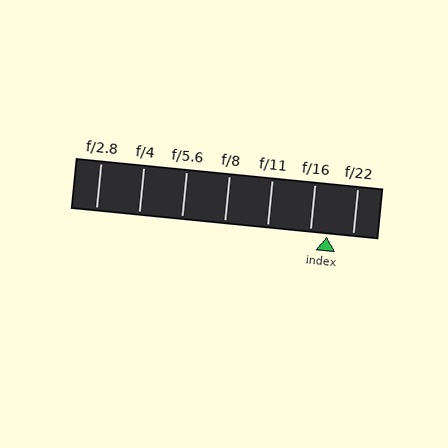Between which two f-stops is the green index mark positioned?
The index mark is between f/16 and f/22.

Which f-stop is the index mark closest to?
The index mark is closest to f/16.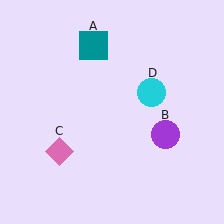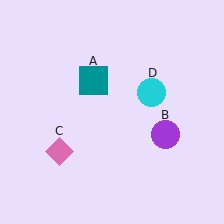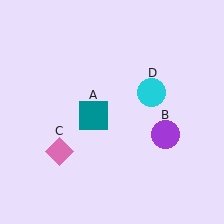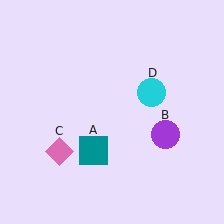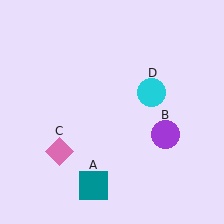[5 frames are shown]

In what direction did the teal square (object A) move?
The teal square (object A) moved down.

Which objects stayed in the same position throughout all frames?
Purple circle (object B) and pink diamond (object C) and cyan circle (object D) remained stationary.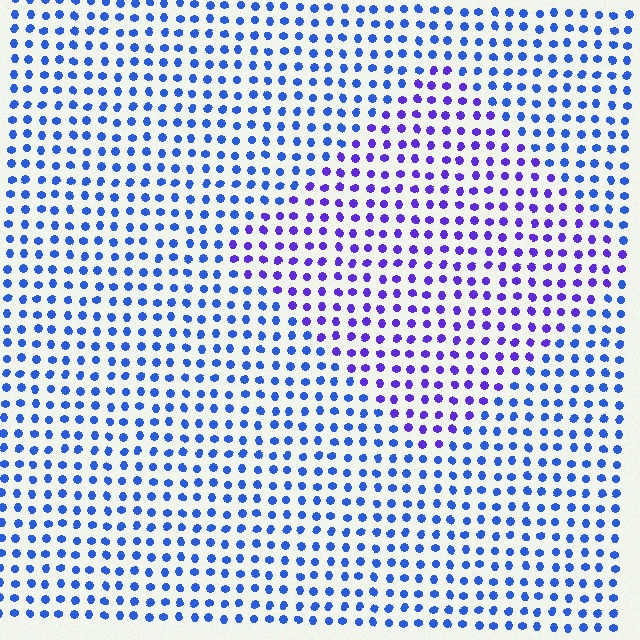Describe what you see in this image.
The image is filled with small blue elements in a uniform arrangement. A diamond-shaped region is visible where the elements are tinted to a slightly different hue, forming a subtle color boundary.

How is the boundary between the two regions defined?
The boundary is defined purely by a slight shift in hue (about 35 degrees). Spacing, size, and orientation are identical on both sides.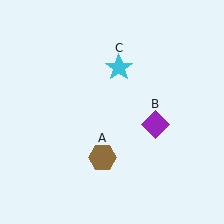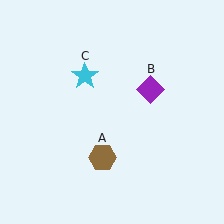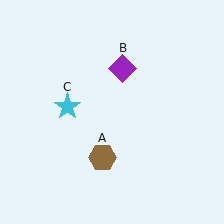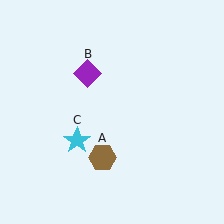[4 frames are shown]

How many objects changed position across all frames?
2 objects changed position: purple diamond (object B), cyan star (object C).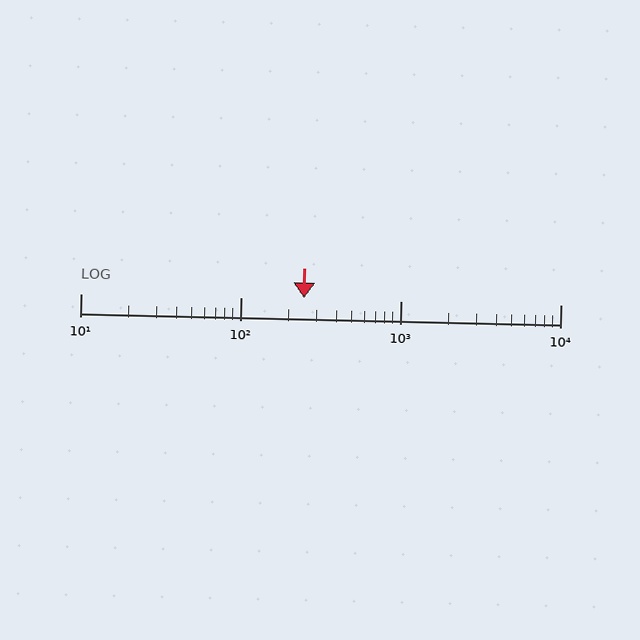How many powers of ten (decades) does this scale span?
The scale spans 3 decades, from 10 to 10000.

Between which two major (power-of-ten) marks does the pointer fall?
The pointer is between 100 and 1000.